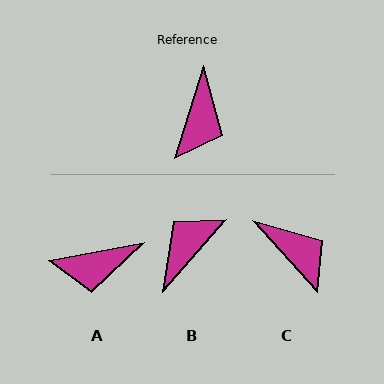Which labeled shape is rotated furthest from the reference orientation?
B, about 156 degrees away.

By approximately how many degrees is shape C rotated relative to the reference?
Approximately 59 degrees counter-clockwise.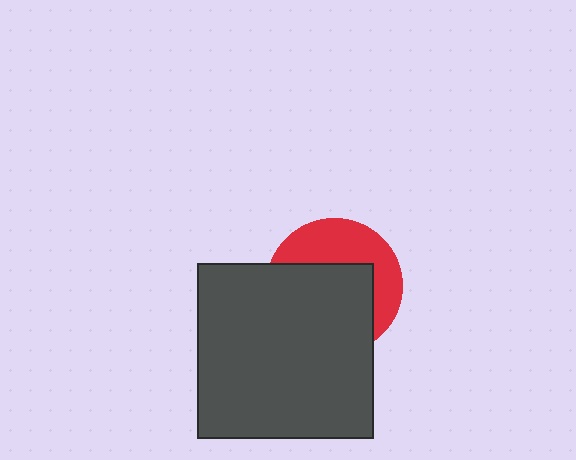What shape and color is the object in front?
The object in front is a dark gray square.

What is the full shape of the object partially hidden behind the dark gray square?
The partially hidden object is a red circle.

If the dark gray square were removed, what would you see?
You would see the complete red circle.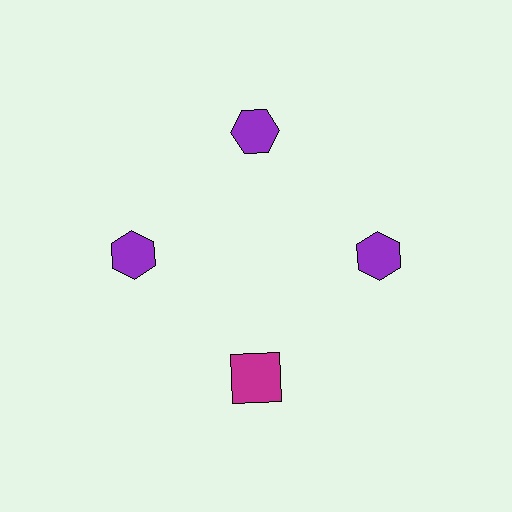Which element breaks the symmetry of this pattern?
The magenta square at roughly the 6 o'clock position breaks the symmetry. All other shapes are purple hexagons.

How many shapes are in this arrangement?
There are 4 shapes arranged in a ring pattern.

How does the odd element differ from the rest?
It differs in both color (magenta instead of purple) and shape (square instead of hexagon).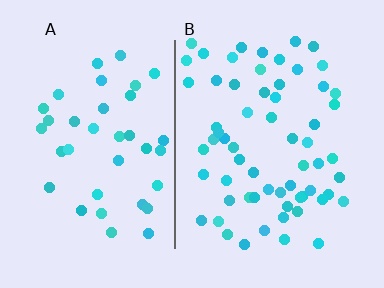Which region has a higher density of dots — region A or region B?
B (the right).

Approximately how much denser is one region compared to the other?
Approximately 1.6× — region B over region A.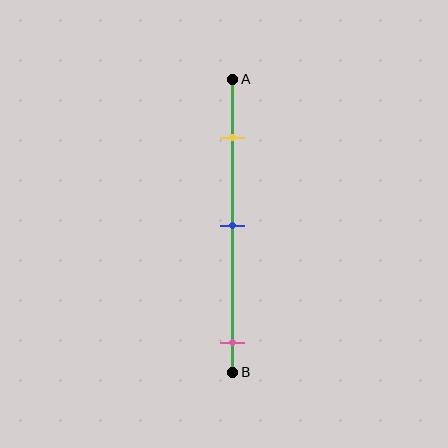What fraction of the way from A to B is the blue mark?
The blue mark is approximately 50% (0.5) of the way from A to B.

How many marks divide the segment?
There are 3 marks dividing the segment.